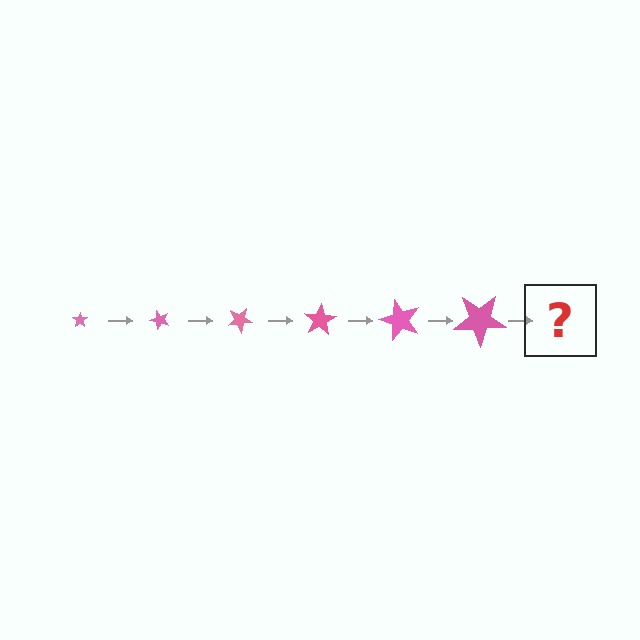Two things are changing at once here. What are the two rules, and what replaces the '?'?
The two rules are that the star grows larger each step and it rotates 50 degrees each step. The '?' should be a star, larger than the previous one and rotated 300 degrees from the start.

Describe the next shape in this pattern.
It should be a star, larger than the previous one and rotated 300 degrees from the start.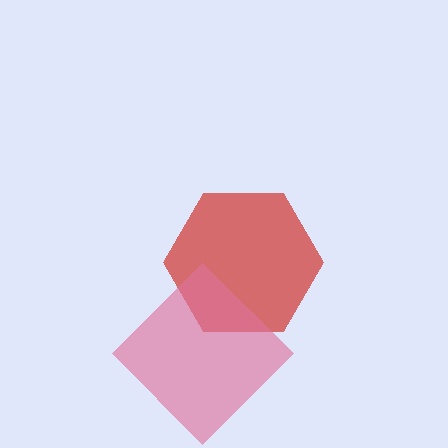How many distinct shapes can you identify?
There are 2 distinct shapes: a red hexagon, a pink diamond.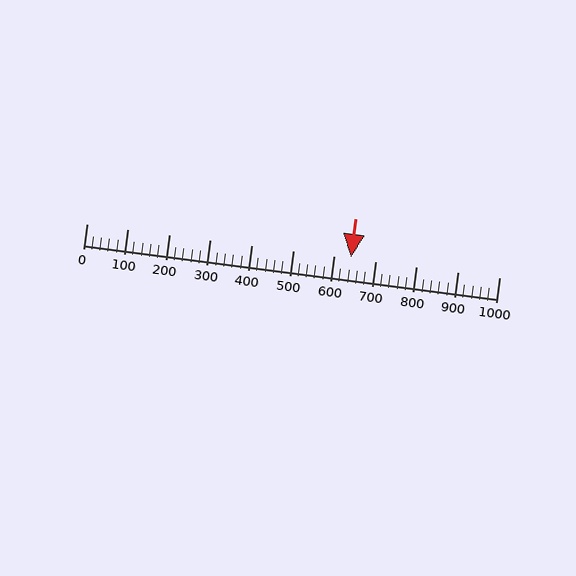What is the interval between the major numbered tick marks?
The major tick marks are spaced 100 units apart.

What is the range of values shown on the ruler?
The ruler shows values from 0 to 1000.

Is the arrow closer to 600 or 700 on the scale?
The arrow is closer to 600.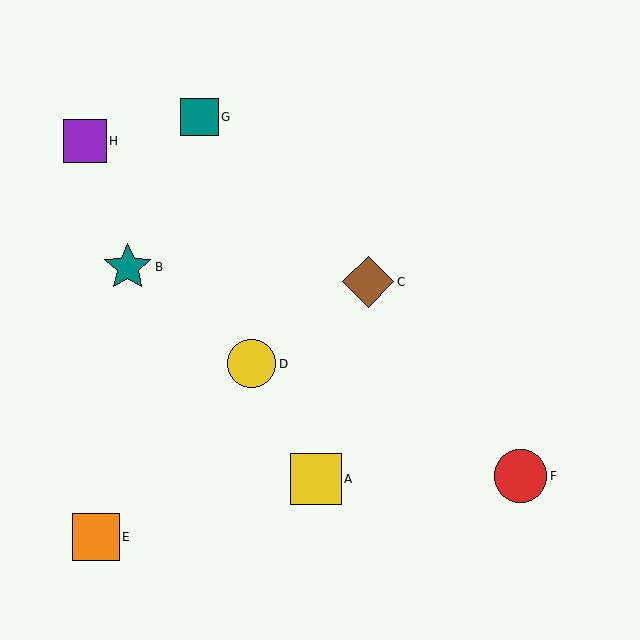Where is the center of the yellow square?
The center of the yellow square is at (316, 479).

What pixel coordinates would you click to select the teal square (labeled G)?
Click at (200, 117) to select the teal square G.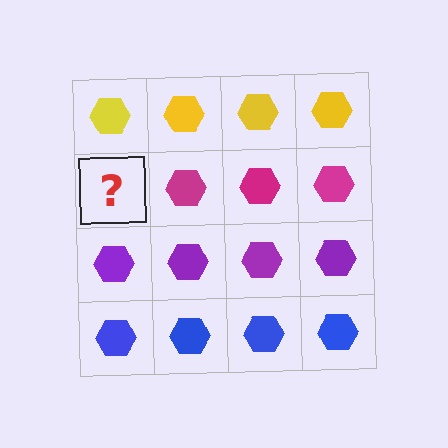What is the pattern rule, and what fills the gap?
The rule is that each row has a consistent color. The gap should be filled with a magenta hexagon.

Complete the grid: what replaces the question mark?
The question mark should be replaced with a magenta hexagon.